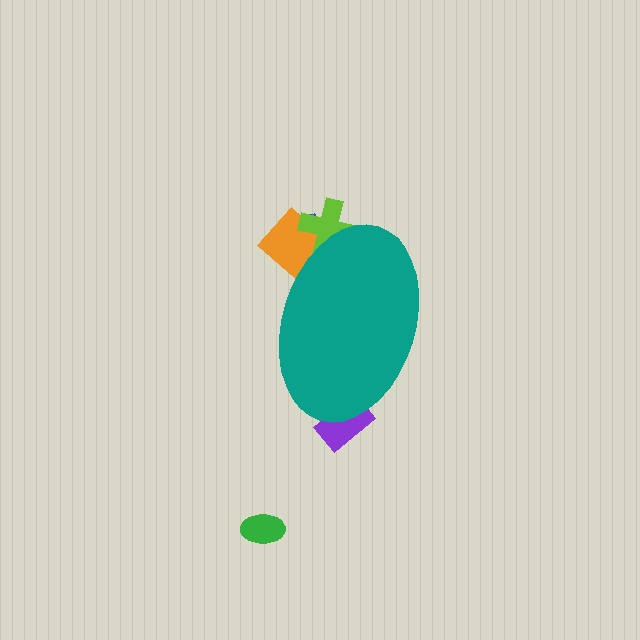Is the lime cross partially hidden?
Yes, the lime cross is partially hidden behind the teal ellipse.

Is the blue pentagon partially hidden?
Yes, the blue pentagon is partially hidden behind the teal ellipse.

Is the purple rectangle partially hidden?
Yes, the purple rectangle is partially hidden behind the teal ellipse.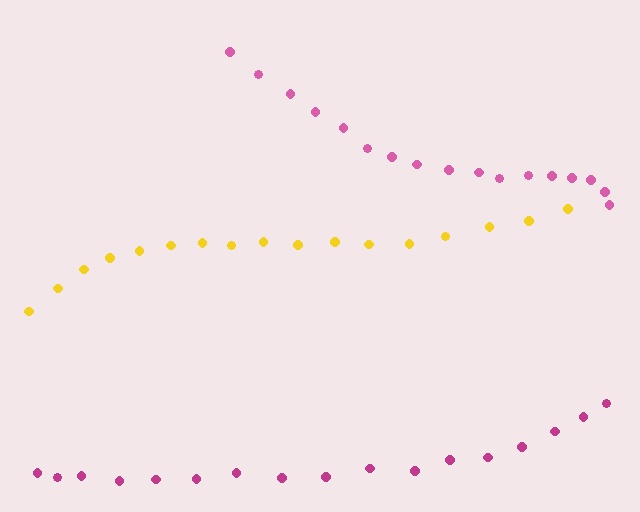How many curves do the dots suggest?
There are 3 distinct paths.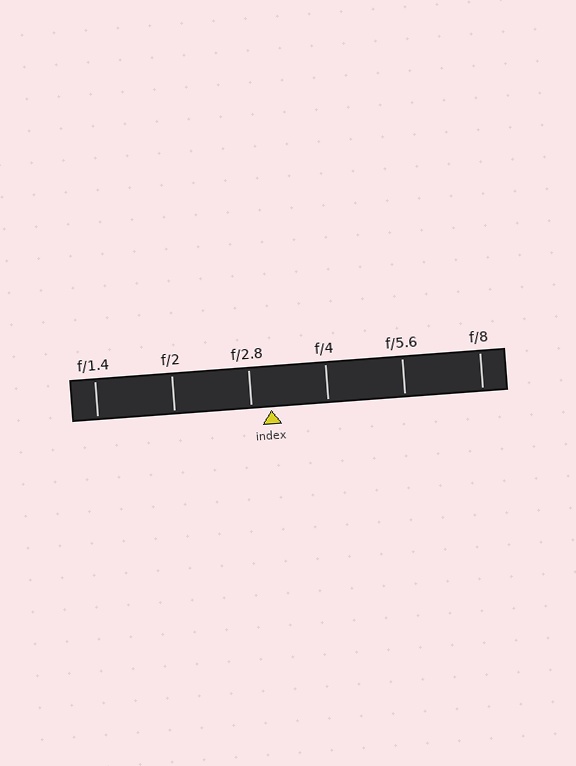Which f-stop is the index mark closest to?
The index mark is closest to f/2.8.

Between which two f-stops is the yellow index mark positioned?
The index mark is between f/2.8 and f/4.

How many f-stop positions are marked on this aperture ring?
There are 6 f-stop positions marked.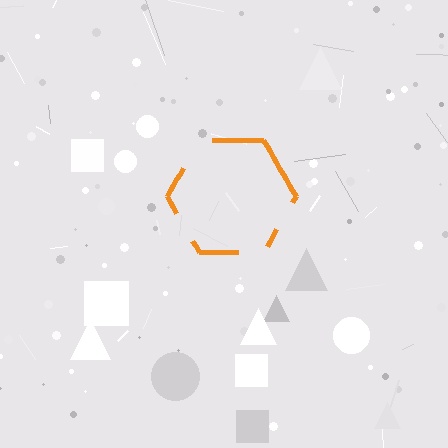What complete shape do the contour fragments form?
The contour fragments form a hexagon.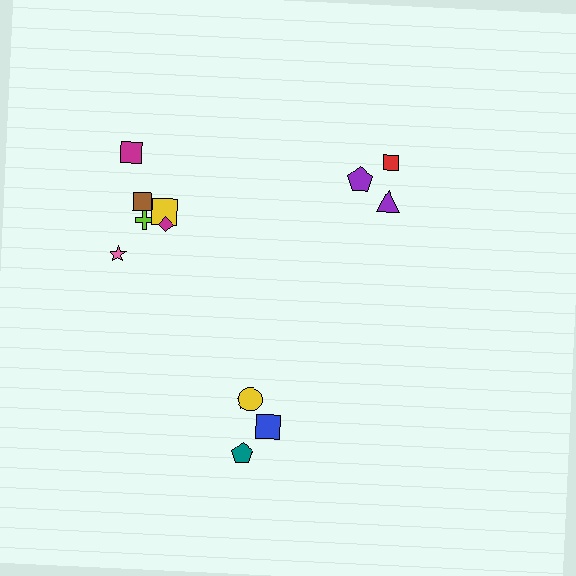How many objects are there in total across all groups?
There are 13 objects.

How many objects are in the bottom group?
There are 4 objects.